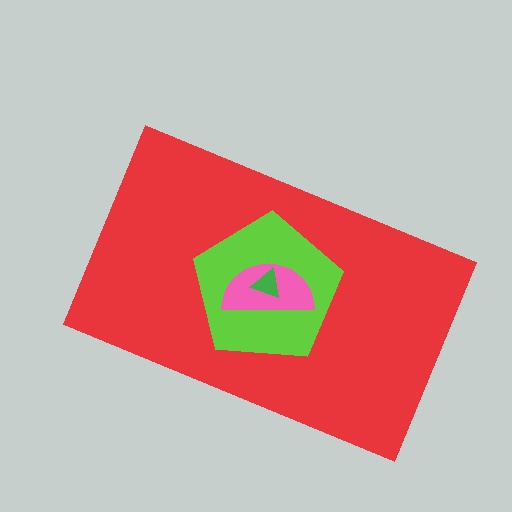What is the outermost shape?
The red rectangle.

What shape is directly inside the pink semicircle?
The green triangle.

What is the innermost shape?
The green triangle.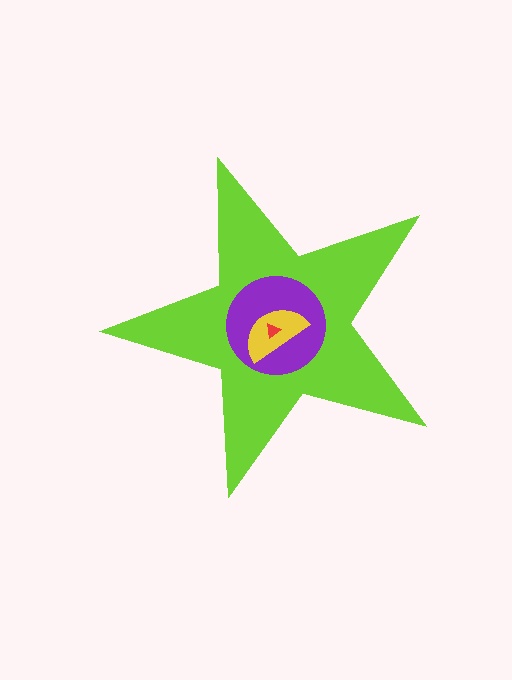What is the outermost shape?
The lime star.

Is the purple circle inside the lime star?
Yes.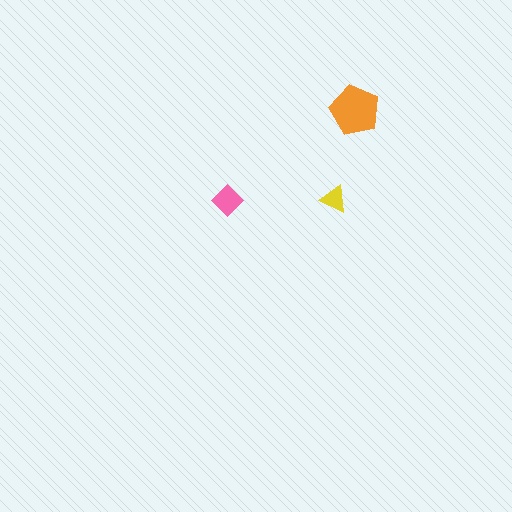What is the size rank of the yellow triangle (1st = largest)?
3rd.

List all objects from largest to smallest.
The orange pentagon, the pink diamond, the yellow triangle.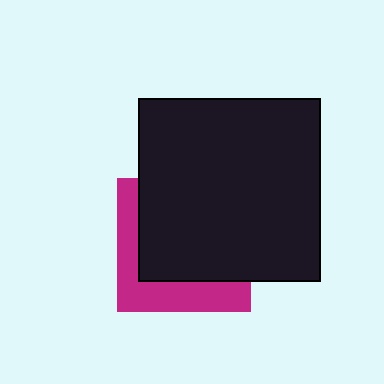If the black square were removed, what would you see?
You would see the complete magenta square.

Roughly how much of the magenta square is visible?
A small part of it is visible (roughly 34%).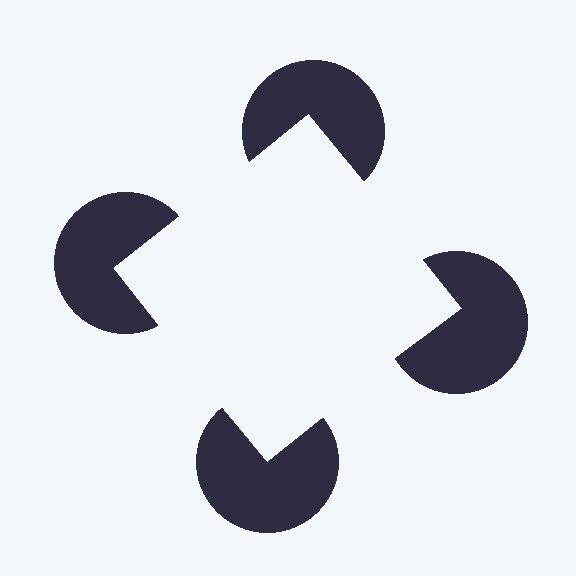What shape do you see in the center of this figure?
An illusory square — its edges are inferred from the aligned wedge cuts in the pac-man discs, not physically drawn.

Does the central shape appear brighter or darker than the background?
It typically appears slightly brighter than the background, even though no actual brightness change is drawn.